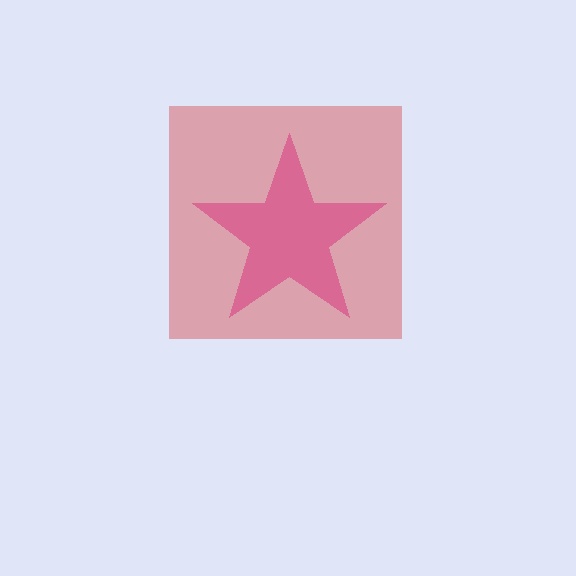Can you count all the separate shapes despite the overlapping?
Yes, there are 2 separate shapes.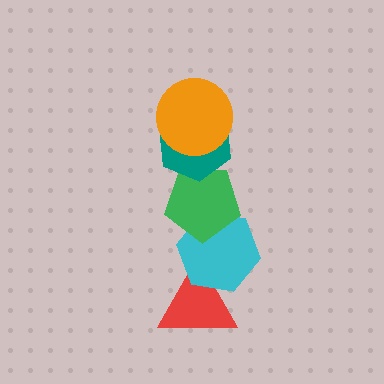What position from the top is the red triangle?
The red triangle is 5th from the top.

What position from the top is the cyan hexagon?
The cyan hexagon is 4th from the top.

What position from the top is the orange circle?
The orange circle is 1st from the top.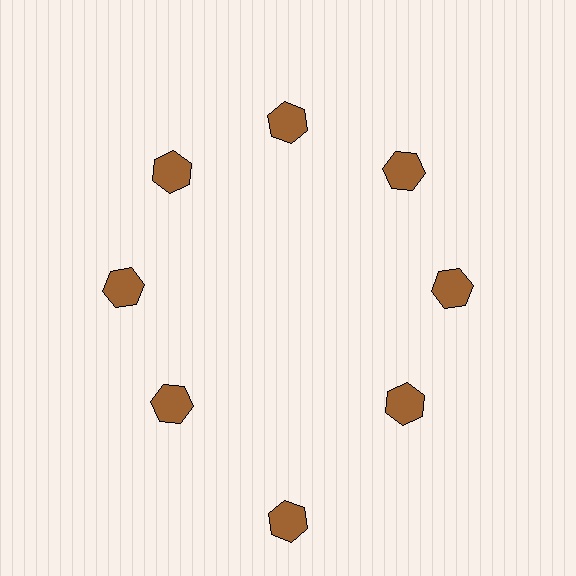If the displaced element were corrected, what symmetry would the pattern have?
It would have 8-fold rotational symmetry — the pattern would map onto itself every 45 degrees.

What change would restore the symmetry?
The symmetry would be restored by moving it inward, back onto the ring so that all 8 hexagons sit at equal angles and equal distance from the center.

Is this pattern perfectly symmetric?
No. The 8 brown hexagons are arranged in a ring, but one element near the 6 o'clock position is pushed outward from the center, breaking the 8-fold rotational symmetry.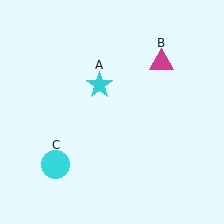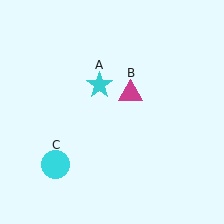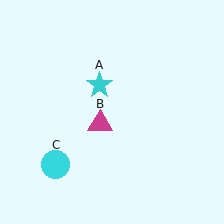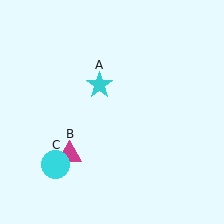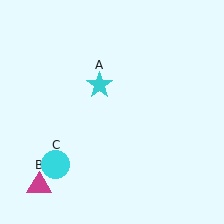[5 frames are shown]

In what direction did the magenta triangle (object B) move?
The magenta triangle (object B) moved down and to the left.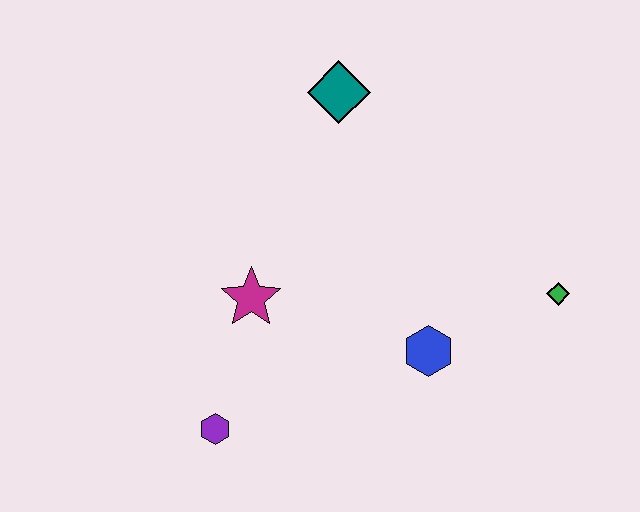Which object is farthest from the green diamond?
The purple hexagon is farthest from the green diamond.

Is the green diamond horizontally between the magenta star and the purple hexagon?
No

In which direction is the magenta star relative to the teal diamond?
The magenta star is below the teal diamond.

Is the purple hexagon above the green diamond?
No